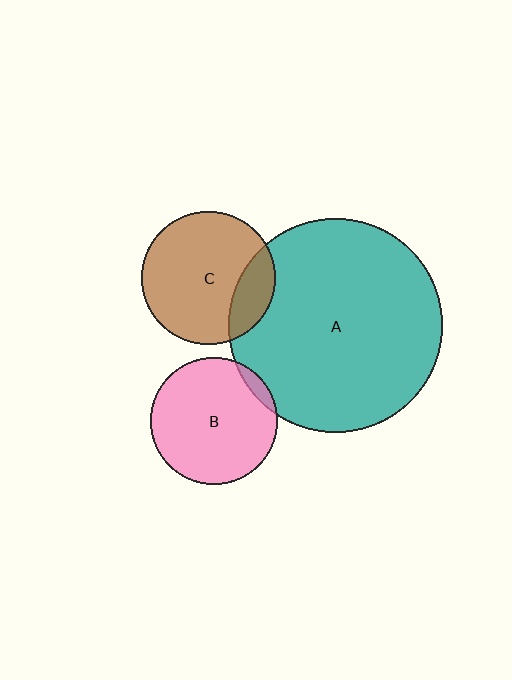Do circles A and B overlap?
Yes.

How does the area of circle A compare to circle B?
Approximately 2.8 times.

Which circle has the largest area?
Circle A (teal).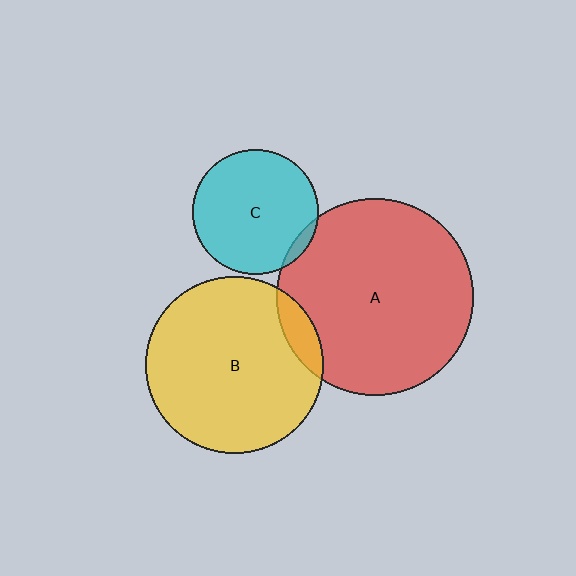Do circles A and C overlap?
Yes.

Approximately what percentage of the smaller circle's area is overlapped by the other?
Approximately 5%.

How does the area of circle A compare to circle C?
Approximately 2.4 times.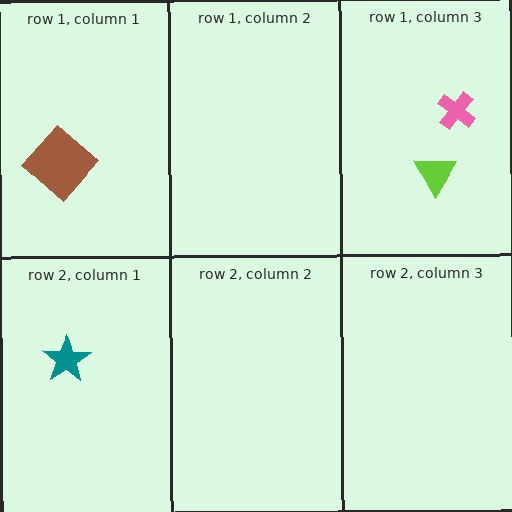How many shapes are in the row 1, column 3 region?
2.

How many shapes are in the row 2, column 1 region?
1.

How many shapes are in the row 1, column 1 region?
1.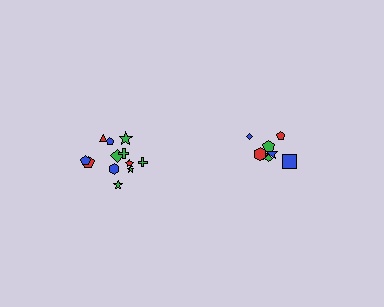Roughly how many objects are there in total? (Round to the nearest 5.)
Roughly 20 objects in total.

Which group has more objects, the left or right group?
The left group.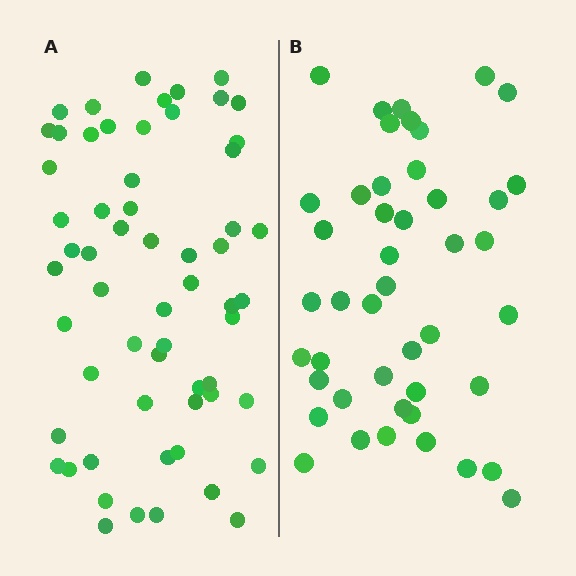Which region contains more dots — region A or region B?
Region A (the left region) has more dots.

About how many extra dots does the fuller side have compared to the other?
Region A has approximately 15 more dots than region B.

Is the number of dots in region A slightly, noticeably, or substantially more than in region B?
Region A has noticeably more, but not dramatically so. The ratio is roughly 1.3 to 1.